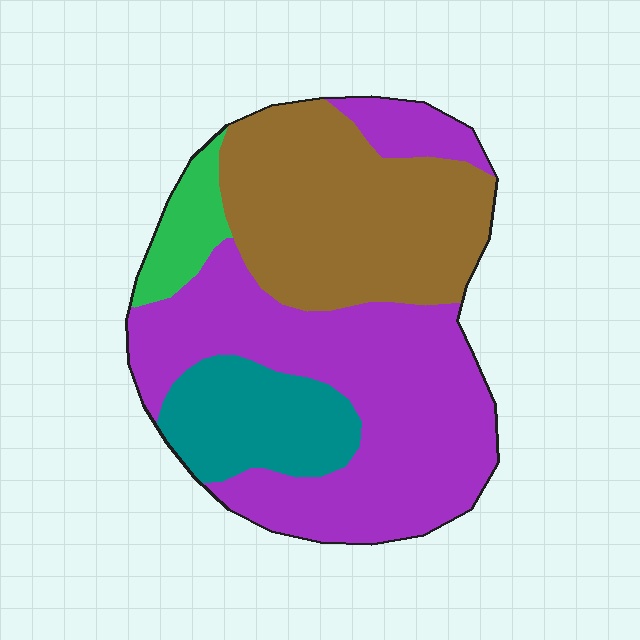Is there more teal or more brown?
Brown.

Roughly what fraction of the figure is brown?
Brown covers roughly 30% of the figure.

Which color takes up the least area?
Green, at roughly 5%.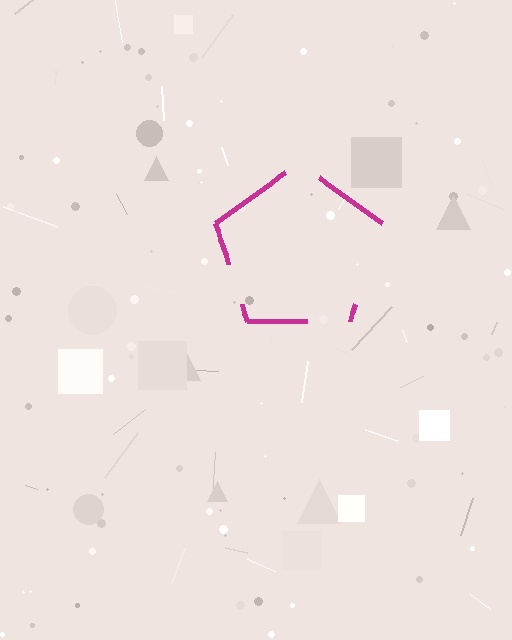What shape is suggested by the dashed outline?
The dashed outline suggests a pentagon.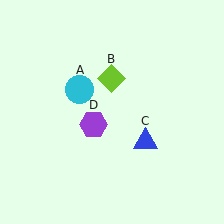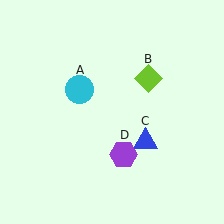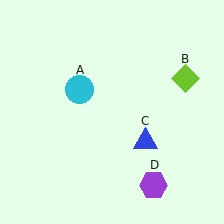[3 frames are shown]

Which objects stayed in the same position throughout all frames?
Cyan circle (object A) and blue triangle (object C) remained stationary.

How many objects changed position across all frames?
2 objects changed position: lime diamond (object B), purple hexagon (object D).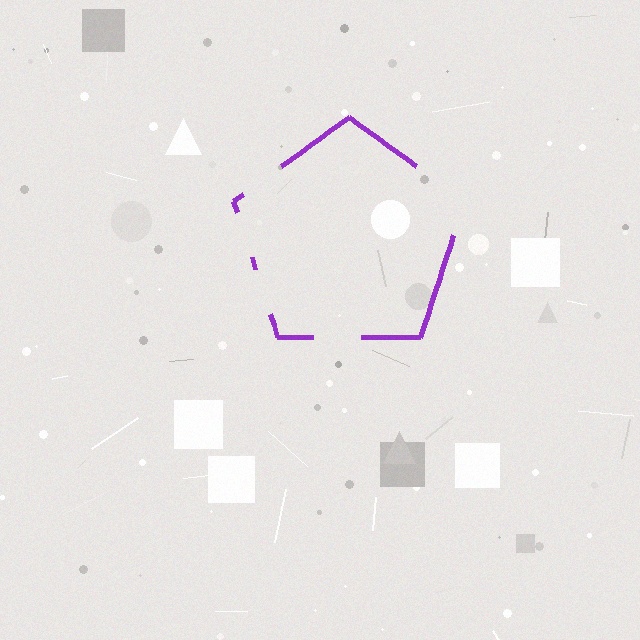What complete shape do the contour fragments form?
The contour fragments form a pentagon.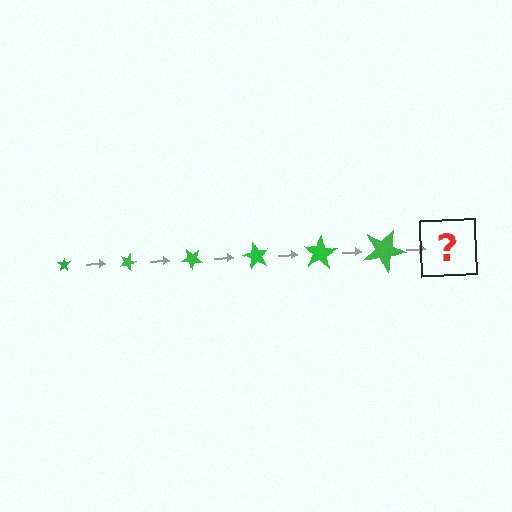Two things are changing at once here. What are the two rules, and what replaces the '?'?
The two rules are that the star grows larger each step and it rotates 20 degrees each step. The '?' should be a star, larger than the previous one and rotated 120 degrees from the start.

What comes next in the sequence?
The next element should be a star, larger than the previous one and rotated 120 degrees from the start.